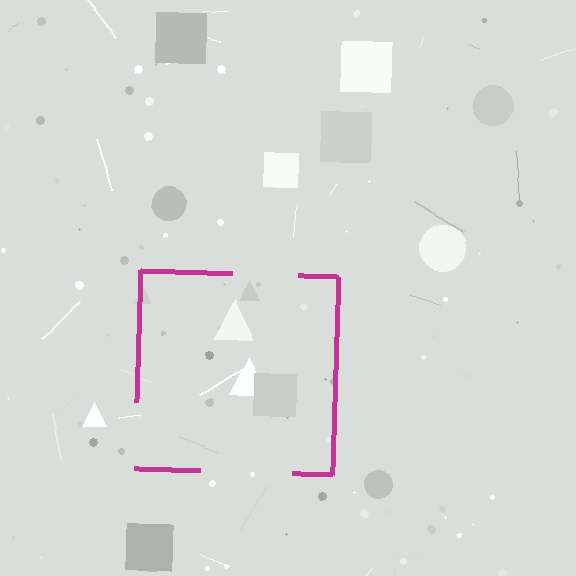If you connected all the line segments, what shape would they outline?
They would outline a square.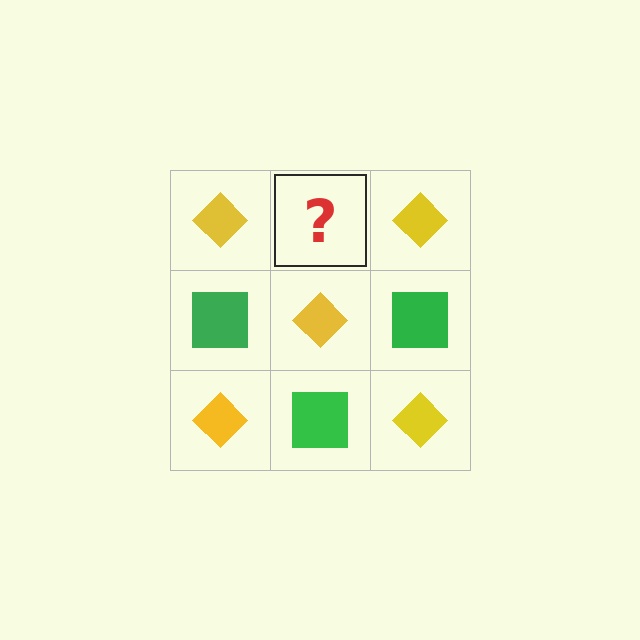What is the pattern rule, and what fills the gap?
The rule is that it alternates yellow diamond and green square in a checkerboard pattern. The gap should be filled with a green square.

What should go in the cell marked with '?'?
The missing cell should contain a green square.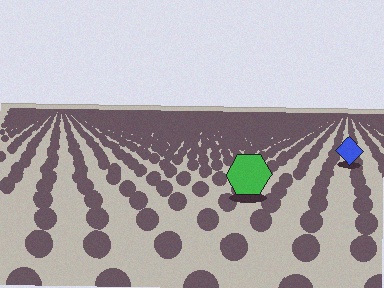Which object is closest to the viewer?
The green hexagon is closest. The texture marks near it are larger and more spread out.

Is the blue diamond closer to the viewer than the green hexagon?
No. The green hexagon is closer — you can tell from the texture gradient: the ground texture is coarser near it.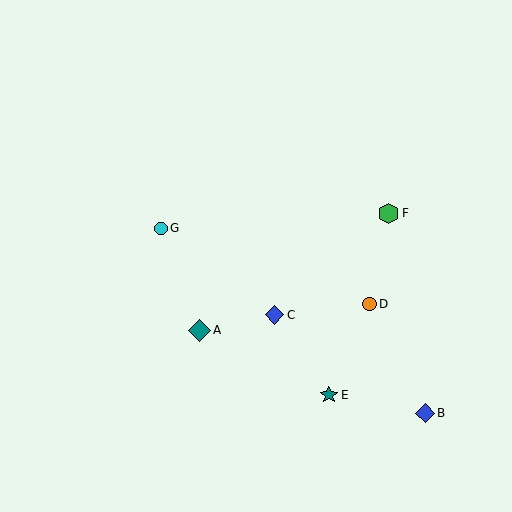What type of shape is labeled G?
Shape G is a cyan circle.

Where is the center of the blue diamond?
The center of the blue diamond is at (425, 413).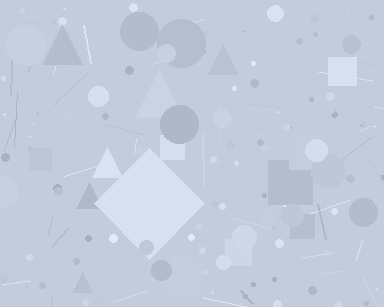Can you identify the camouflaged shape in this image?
The camouflaged shape is a diamond.